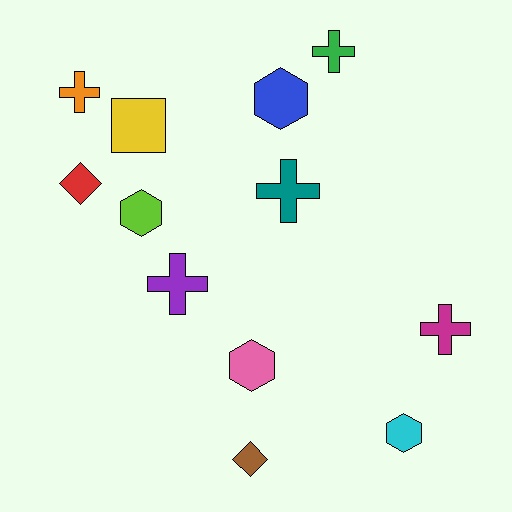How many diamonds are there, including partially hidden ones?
There are 2 diamonds.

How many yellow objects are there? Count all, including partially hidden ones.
There is 1 yellow object.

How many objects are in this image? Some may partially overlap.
There are 12 objects.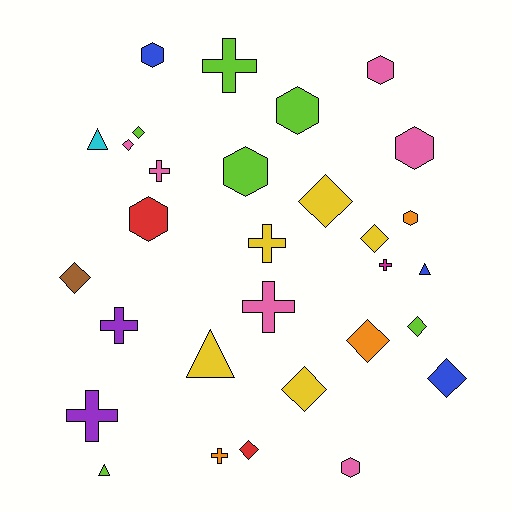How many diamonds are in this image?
There are 10 diamonds.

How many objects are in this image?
There are 30 objects.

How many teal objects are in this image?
There are no teal objects.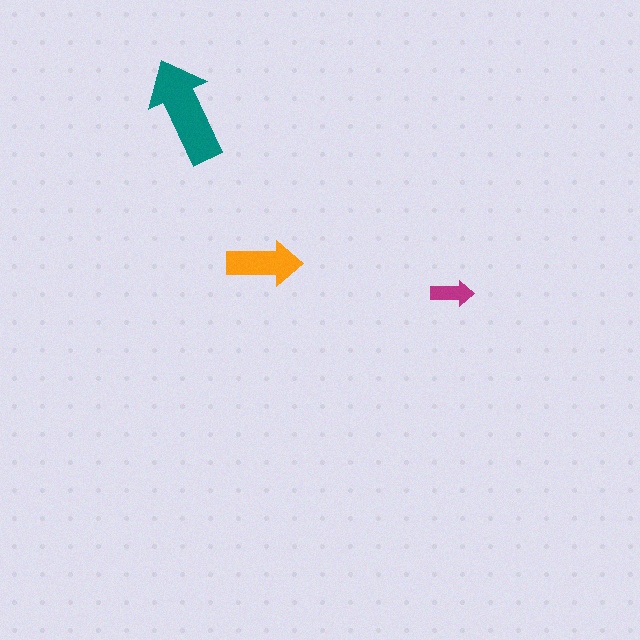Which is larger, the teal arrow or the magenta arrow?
The teal one.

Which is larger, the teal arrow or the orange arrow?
The teal one.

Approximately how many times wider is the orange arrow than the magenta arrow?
About 2 times wider.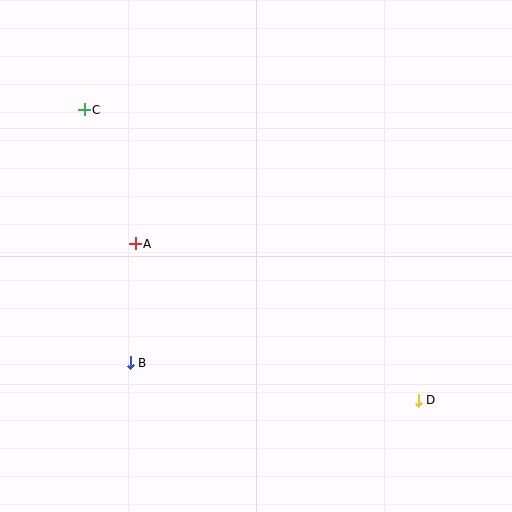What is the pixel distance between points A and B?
The distance between A and B is 119 pixels.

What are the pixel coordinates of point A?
Point A is at (135, 244).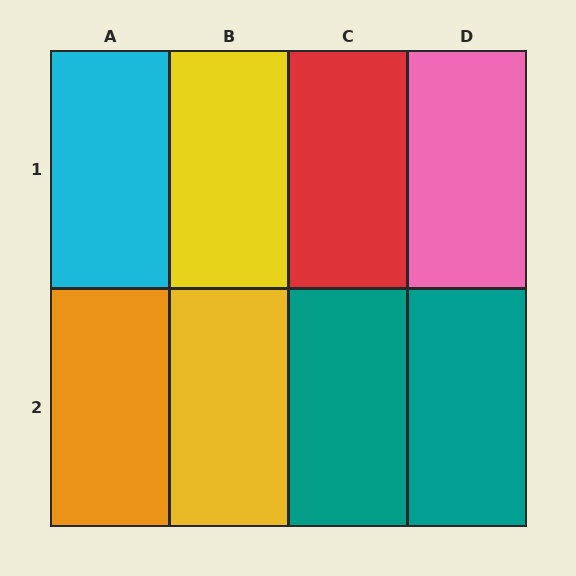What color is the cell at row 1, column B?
Yellow.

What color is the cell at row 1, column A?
Cyan.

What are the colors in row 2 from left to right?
Orange, yellow, teal, teal.